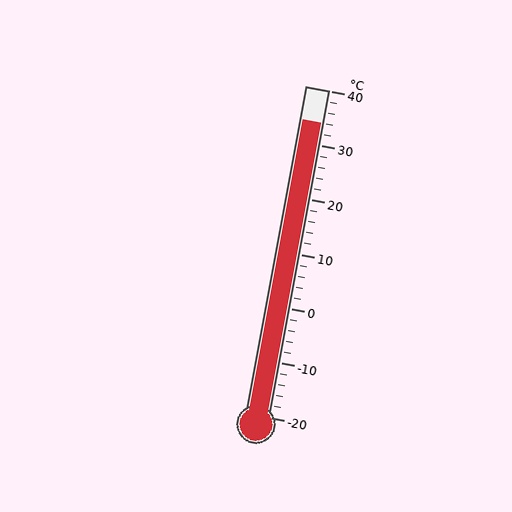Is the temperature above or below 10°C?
The temperature is above 10°C.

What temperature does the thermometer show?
The thermometer shows approximately 34°C.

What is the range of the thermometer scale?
The thermometer scale ranges from -20°C to 40°C.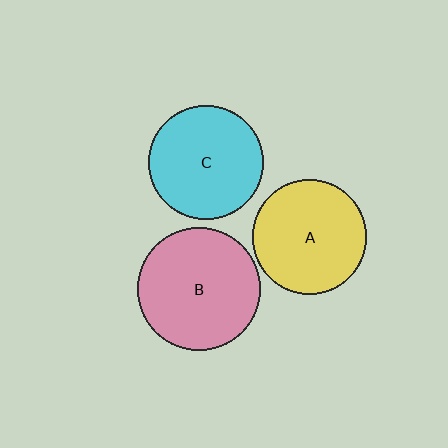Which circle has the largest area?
Circle B (pink).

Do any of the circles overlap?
No, none of the circles overlap.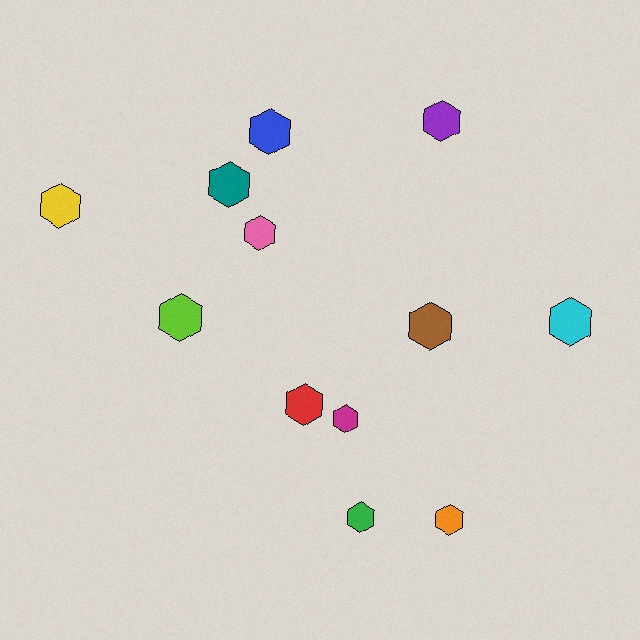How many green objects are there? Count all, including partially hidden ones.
There is 1 green object.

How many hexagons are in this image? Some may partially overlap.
There are 12 hexagons.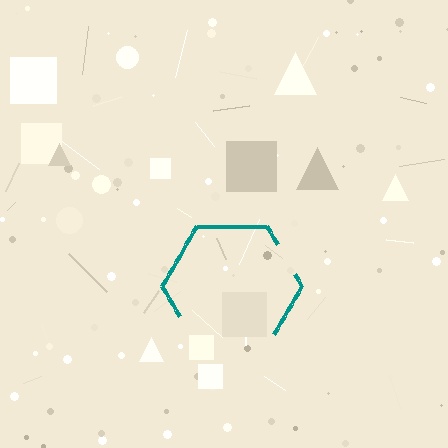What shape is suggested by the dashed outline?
The dashed outline suggests a hexagon.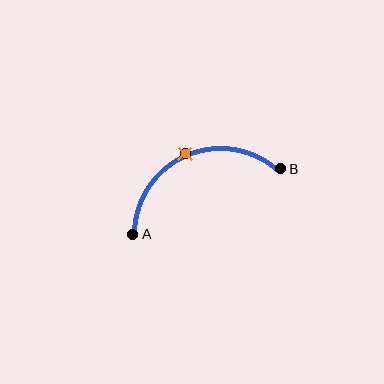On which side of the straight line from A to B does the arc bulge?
The arc bulges above the straight line connecting A and B.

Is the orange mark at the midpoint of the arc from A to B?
Yes. The orange mark lies on the arc at equal arc-length from both A and B — it is the arc midpoint.